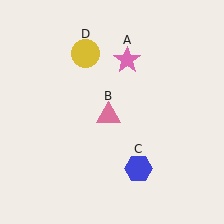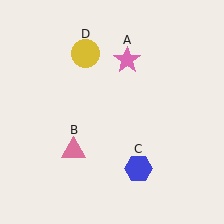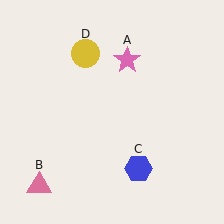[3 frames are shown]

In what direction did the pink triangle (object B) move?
The pink triangle (object B) moved down and to the left.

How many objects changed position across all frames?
1 object changed position: pink triangle (object B).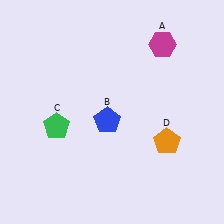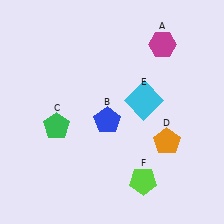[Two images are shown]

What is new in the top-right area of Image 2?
A cyan square (E) was added in the top-right area of Image 2.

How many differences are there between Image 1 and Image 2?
There are 2 differences between the two images.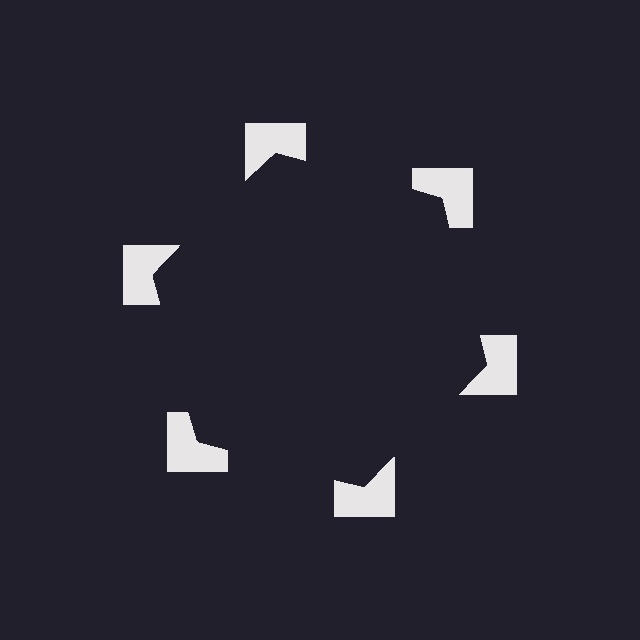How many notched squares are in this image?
There are 6 — one at each vertex of the illusory hexagon.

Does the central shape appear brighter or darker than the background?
It typically appears slightly darker than the background, even though no actual brightness change is drawn.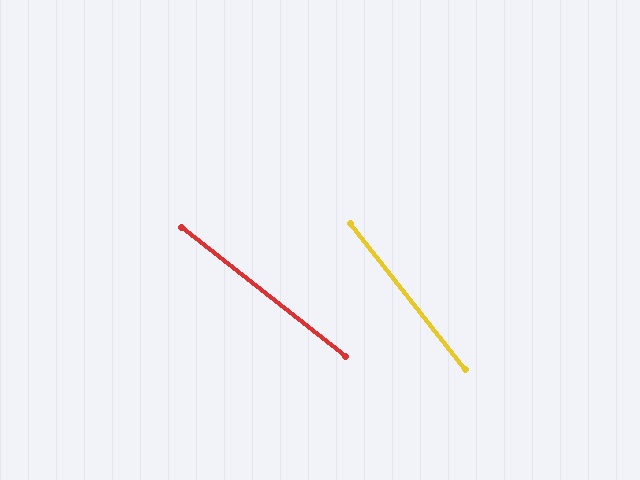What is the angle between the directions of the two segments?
Approximately 14 degrees.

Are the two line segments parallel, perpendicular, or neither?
Neither parallel nor perpendicular — they differ by about 14°.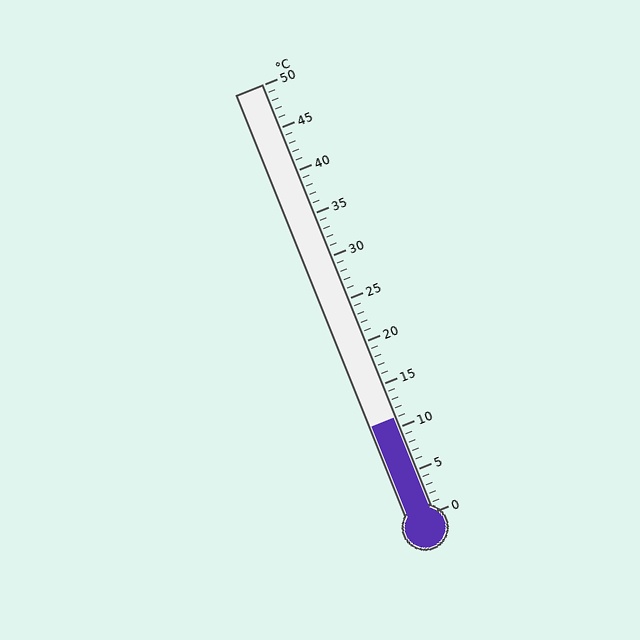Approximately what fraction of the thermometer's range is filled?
The thermometer is filled to approximately 20% of its range.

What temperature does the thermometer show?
The thermometer shows approximately 11°C.